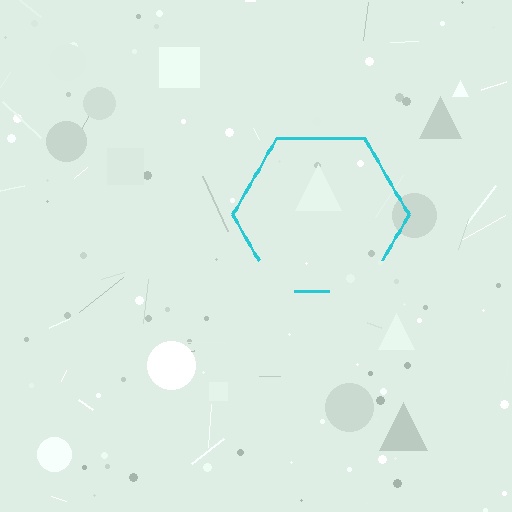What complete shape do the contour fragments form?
The contour fragments form a hexagon.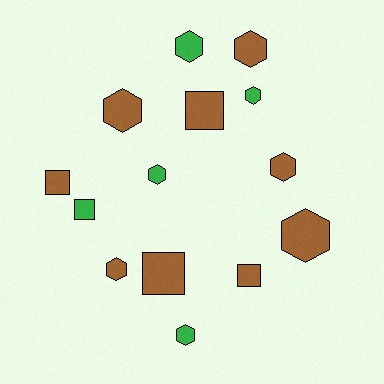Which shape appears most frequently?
Hexagon, with 9 objects.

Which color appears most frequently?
Brown, with 9 objects.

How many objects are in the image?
There are 14 objects.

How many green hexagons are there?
There are 4 green hexagons.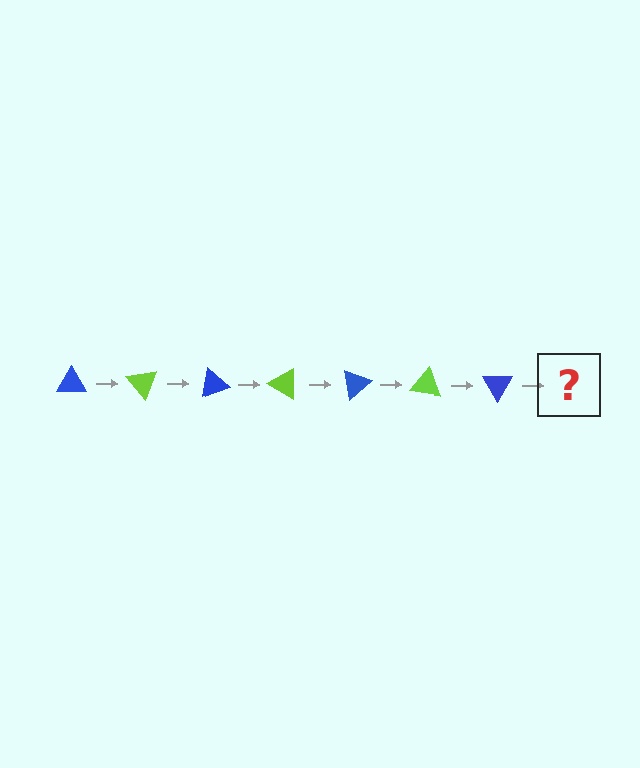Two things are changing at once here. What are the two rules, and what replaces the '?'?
The two rules are that it rotates 50 degrees each step and the color cycles through blue and lime. The '?' should be a lime triangle, rotated 350 degrees from the start.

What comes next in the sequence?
The next element should be a lime triangle, rotated 350 degrees from the start.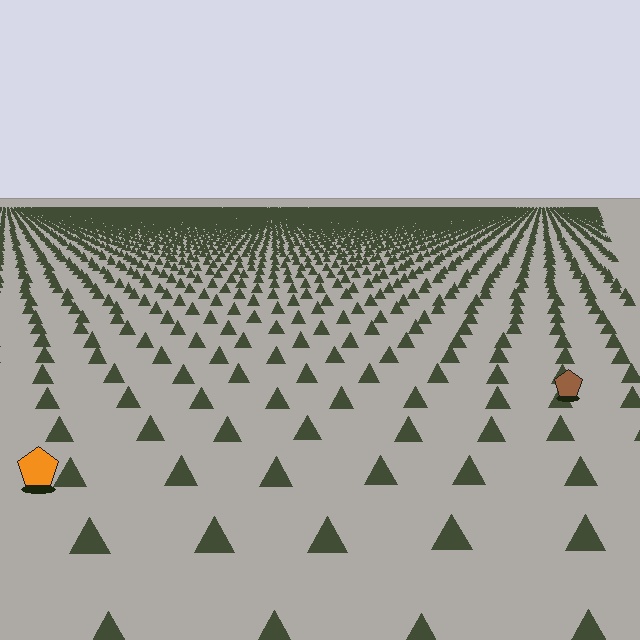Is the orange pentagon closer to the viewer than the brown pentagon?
Yes. The orange pentagon is closer — you can tell from the texture gradient: the ground texture is coarser near it.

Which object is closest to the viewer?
The orange pentagon is closest. The texture marks near it are larger and more spread out.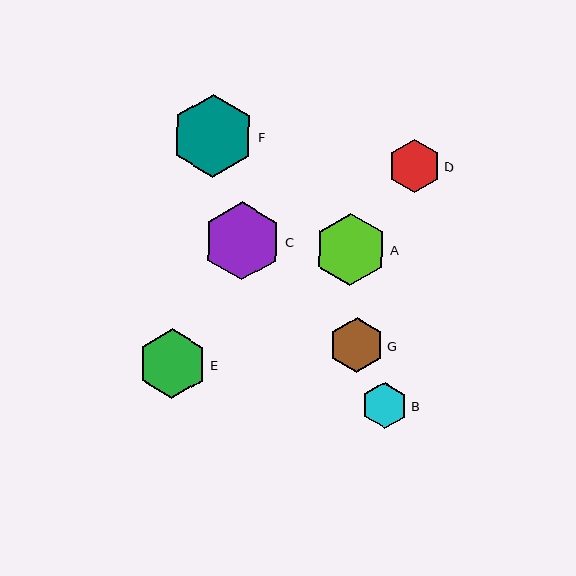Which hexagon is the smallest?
Hexagon B is the smallest with a size of approximately 46 pixels.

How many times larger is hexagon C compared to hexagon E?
Hexagon C is approximately 1.1 times the size of hexagon E.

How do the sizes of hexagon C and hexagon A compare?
Hexagon C and hexagon A are approximately the same size.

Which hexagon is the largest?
Hexagon F is the largest with a size of approximately 83 pixels.